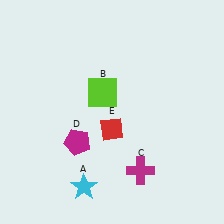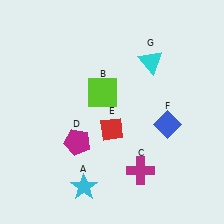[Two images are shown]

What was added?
A blue diamond (F), a cyan triangle (G) were added in Image 2.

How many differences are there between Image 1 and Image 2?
There are 2 differences between the two images.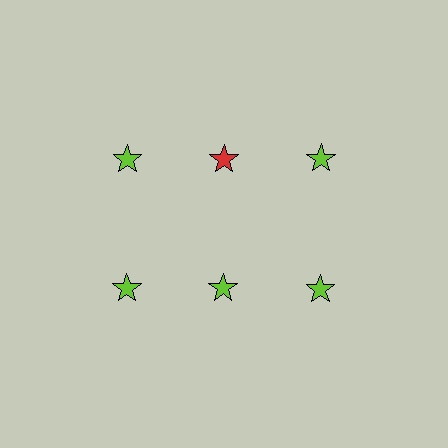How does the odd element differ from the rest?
It has a different color: red instead of lime.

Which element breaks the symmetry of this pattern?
The red star in the top row, second from left column breaks the symmetry. All other shapes are lime stars.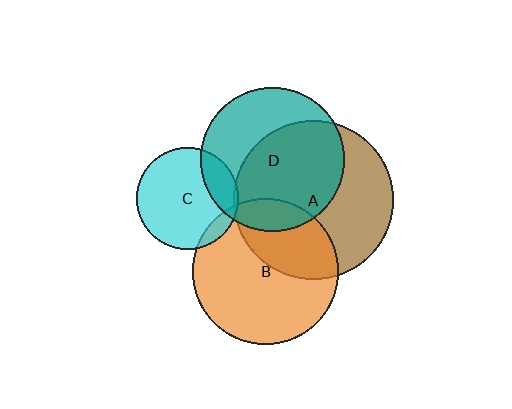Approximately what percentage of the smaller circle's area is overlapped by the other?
Approximately 15%.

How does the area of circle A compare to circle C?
Approximately 2.4 times.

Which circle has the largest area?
Circle A (brown).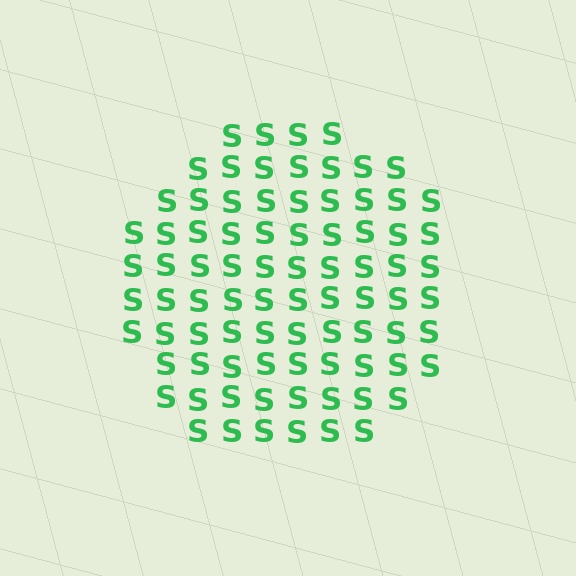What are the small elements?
The small elements are letter S's.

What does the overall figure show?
The overall figure shows a circle.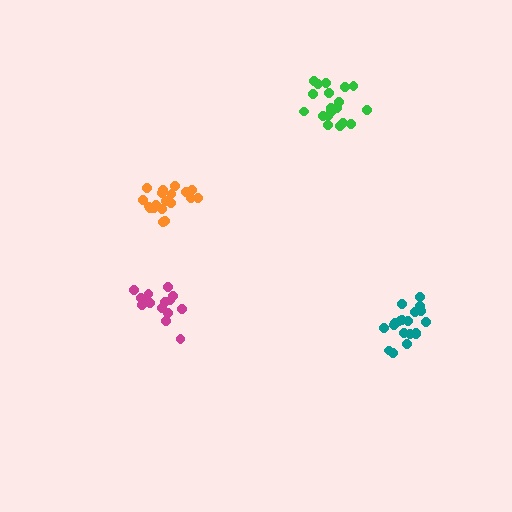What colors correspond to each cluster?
The clusters are colored: orange, teal, green, magenta.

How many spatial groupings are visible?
There are 4 spatial groupings.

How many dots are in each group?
Group 1: 20 dots, Group 2: 19 dots, Group 3: 19 dots, Group 4: 15 dots (73 total).